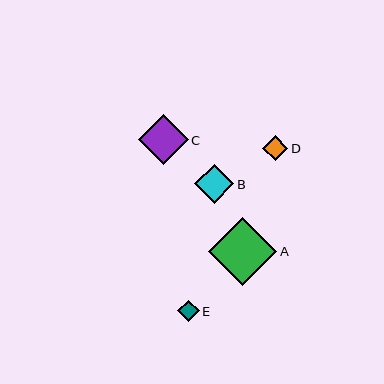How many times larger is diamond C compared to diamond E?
Diamond C is approximately 2.3 times the size of diamond E.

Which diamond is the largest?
Diamond A is the largest with a size of approximately 68 pixels.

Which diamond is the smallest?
Diamond E is the smallest with a size of approximately 21 pixels.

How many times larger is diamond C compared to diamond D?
Diamond C is approximately 2.0 times the size of diamond D.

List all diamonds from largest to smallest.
From largest to smallest: A, C, B, D, E.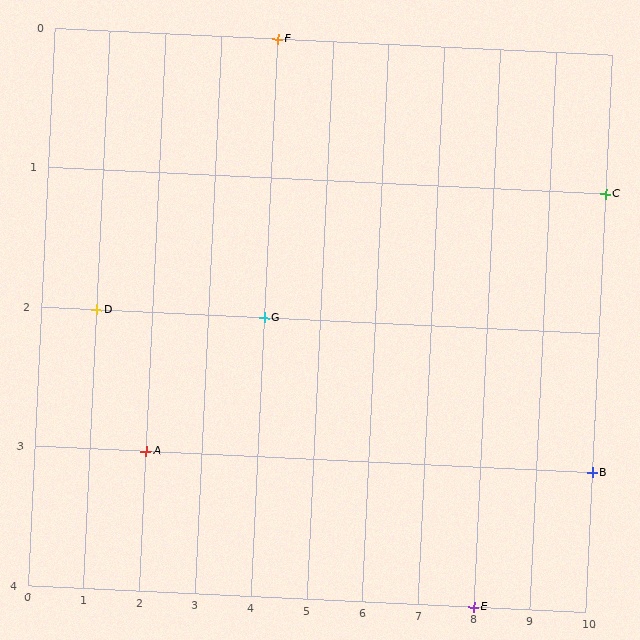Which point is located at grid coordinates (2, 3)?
Point A is at (2, 3).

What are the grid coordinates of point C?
Point C is at grid coordinates (10, 1).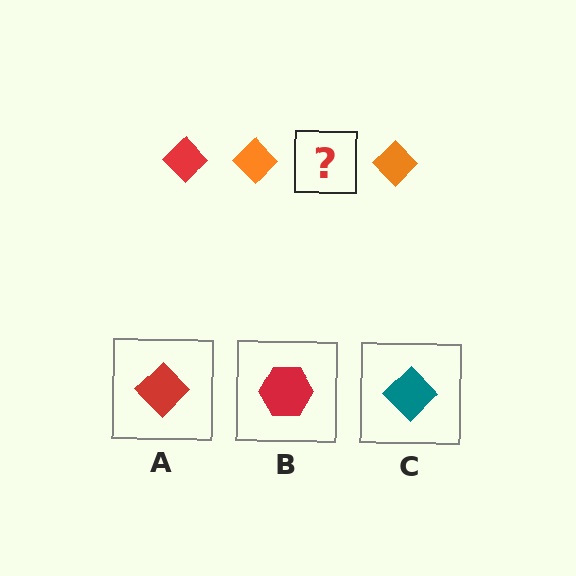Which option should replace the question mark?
Option A.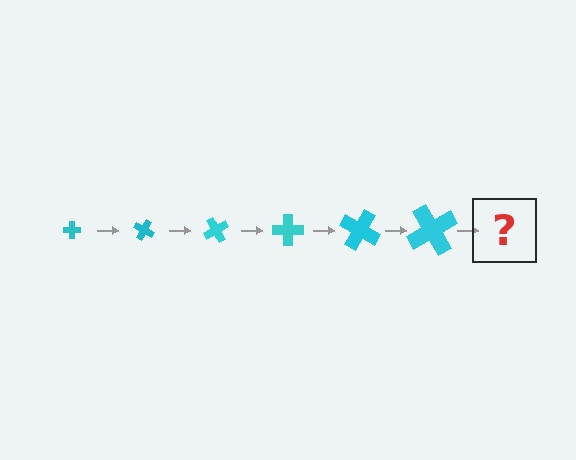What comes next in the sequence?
The next element should be a cross, larger than the previous one and rotated 180 degrees from the start.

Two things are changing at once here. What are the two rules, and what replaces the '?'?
The two rules are that the cross grows larger each step and it rotates 30 degrees each step. The '?' should be a cross, larger than the previous one and rotated 180 degrees from the start.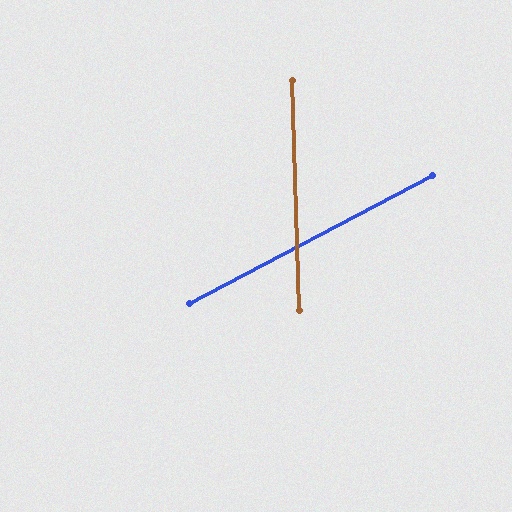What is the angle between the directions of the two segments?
Approximately 64 degrees.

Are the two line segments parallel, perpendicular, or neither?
Neither parallel nor perpendicular — they differ by about 64°.